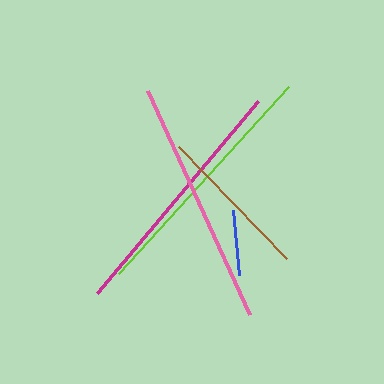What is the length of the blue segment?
The blue segment is approximately 65 pixels long.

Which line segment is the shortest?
The blue line is the shortest at approximately 65 pixels.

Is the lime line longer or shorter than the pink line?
The lime line is longer than the pink line.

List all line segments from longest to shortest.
From longest to shortest: lime, magenta, pink, brown, blue.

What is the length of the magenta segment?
The magenta segment is approximately 251 pixels long.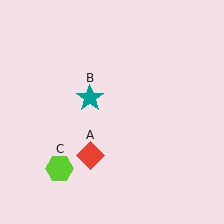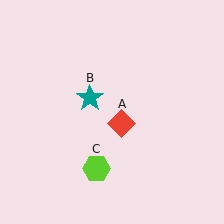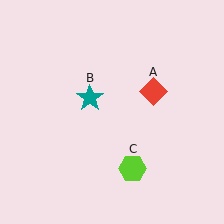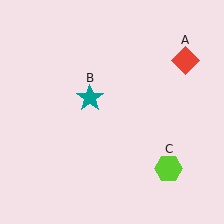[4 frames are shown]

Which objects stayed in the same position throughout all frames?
Teal star (object B) remained stationary.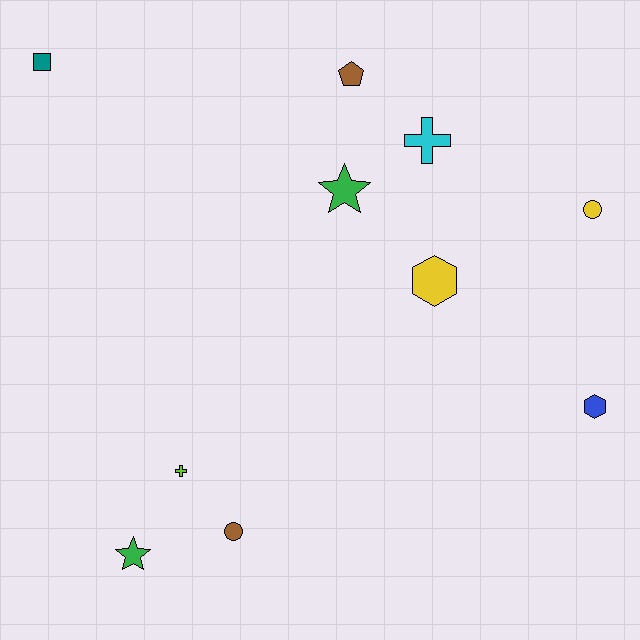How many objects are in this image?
There are 10 objects.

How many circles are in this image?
There are 2 circles.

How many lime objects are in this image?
There is 1 lime object.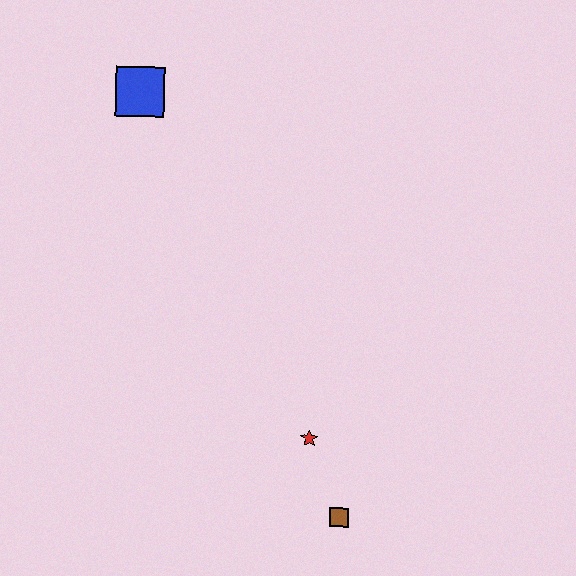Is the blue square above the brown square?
Yes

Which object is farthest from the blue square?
The brown square is farthest from the blue square.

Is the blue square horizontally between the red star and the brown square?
No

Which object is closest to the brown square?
The red star is closest to the brown square.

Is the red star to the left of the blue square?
No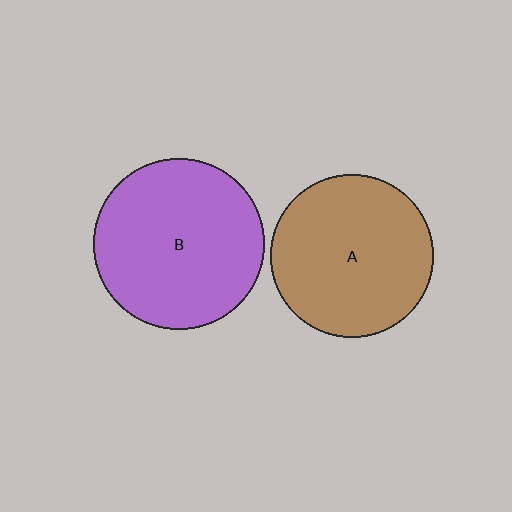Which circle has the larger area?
Circle B (purple).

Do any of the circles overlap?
No, none of the circles overlap.